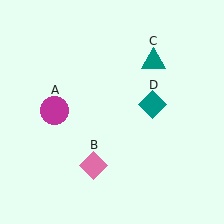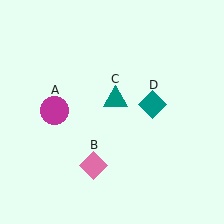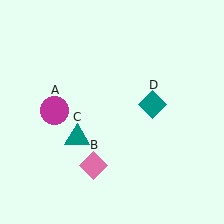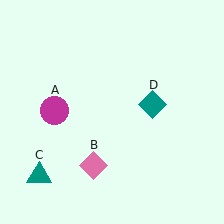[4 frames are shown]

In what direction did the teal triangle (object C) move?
The teal triangle (object C) moved down and to the left.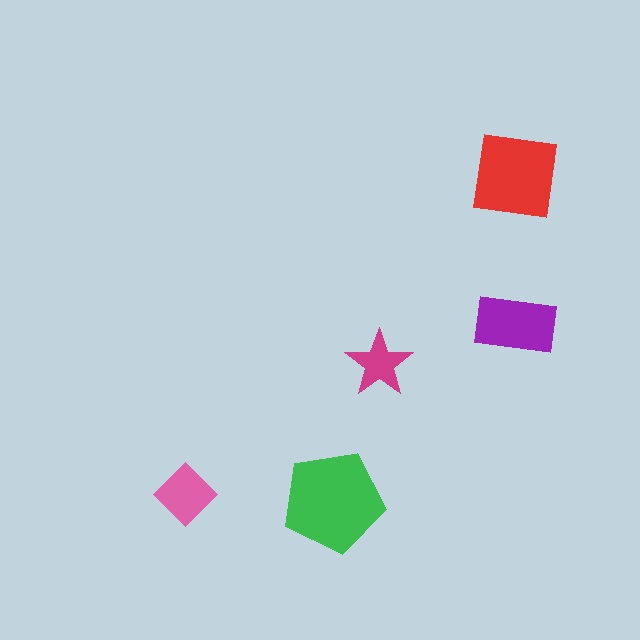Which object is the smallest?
The magenta star.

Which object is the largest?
The green pentagon.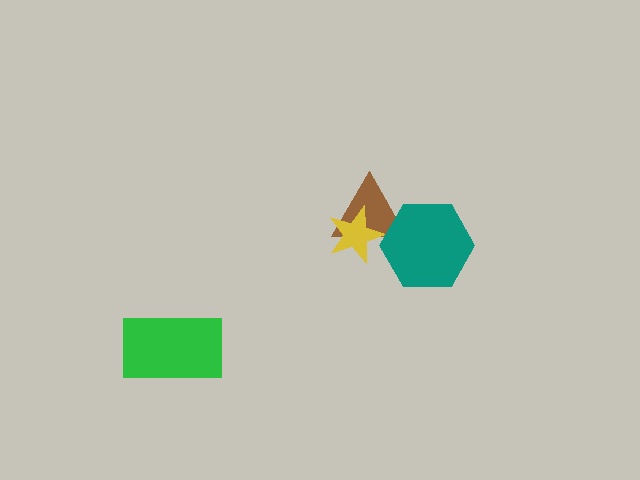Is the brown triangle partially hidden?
Yes, it is partially covered by another shape.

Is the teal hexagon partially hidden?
No, no other shape covers it.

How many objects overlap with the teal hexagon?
1 object overlaps with the teal hexagon.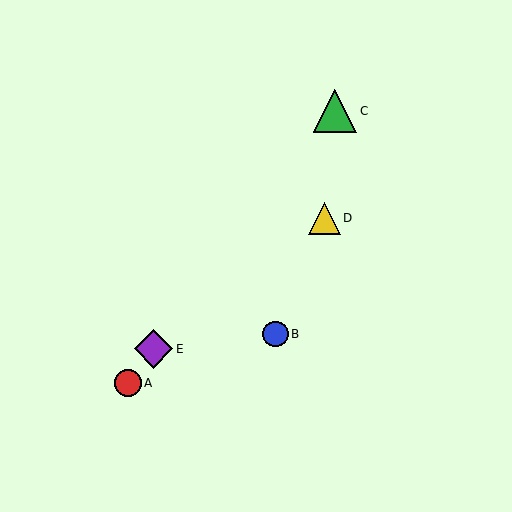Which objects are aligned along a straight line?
Objects A, C, E are aligned along a straight line.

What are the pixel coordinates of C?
Object C is at (335, 111).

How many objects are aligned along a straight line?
3 objects (A, C, E) are aligned along a straight line.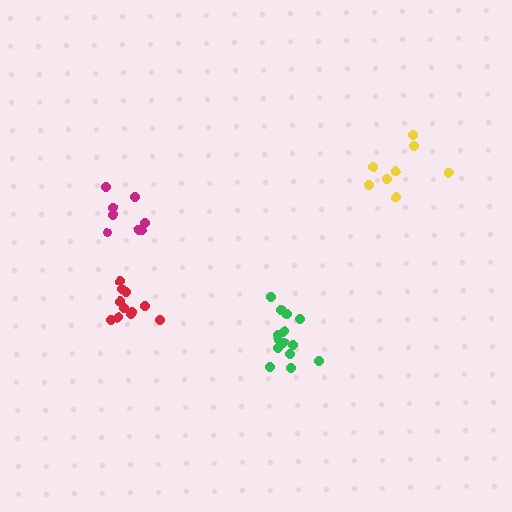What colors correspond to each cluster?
The clusters are colored: green, magenta, red, yellow.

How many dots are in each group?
Group 1: 14 dots, Group 2: 8 dots, Group 3: 11 dots, Group 4: 8 dots (41 total).